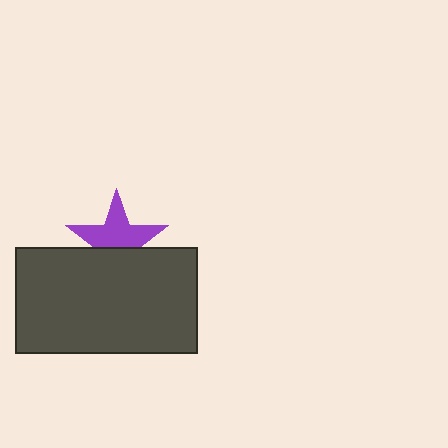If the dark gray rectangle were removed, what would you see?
You would see the complete purple star.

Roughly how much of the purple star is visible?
About half of it is visible (roughly 62%).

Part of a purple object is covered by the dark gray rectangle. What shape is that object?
It is a star.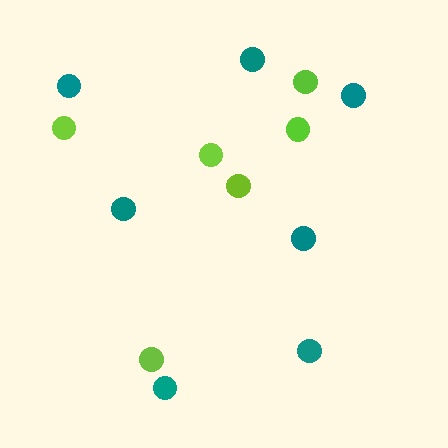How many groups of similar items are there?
There are 2 groups: one group of teal circles (7) and one group of lime circles (6).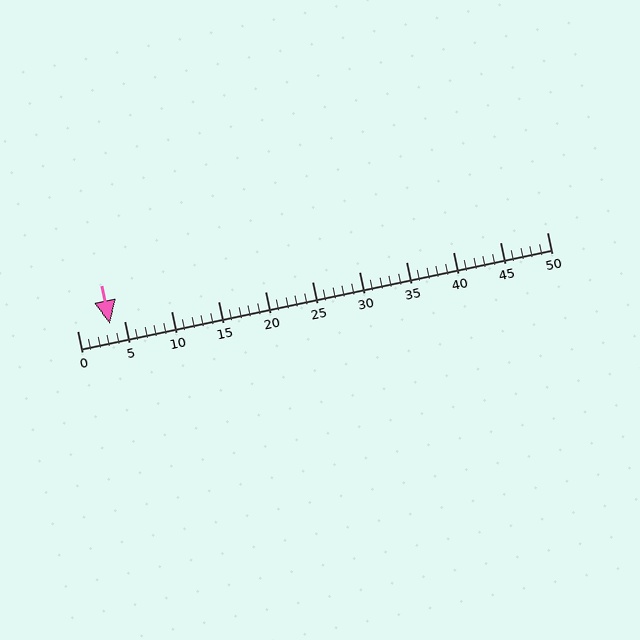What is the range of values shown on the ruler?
The ruler shows values from 0 to 50.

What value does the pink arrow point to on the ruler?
The pink arrow points to approximately 4.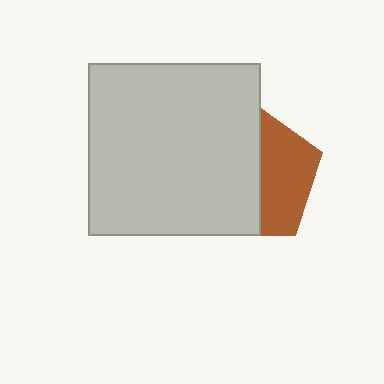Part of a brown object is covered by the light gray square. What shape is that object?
It is a pentagon.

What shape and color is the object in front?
The object in front is a light gray square.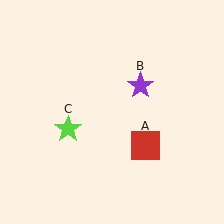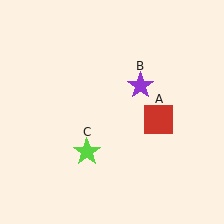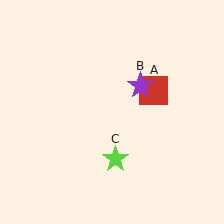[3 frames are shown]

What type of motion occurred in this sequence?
The red square (object A), lime star (object C) rotated counterclockwise around the center of the scene.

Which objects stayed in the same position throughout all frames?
Purple star (object B) remained stationary.